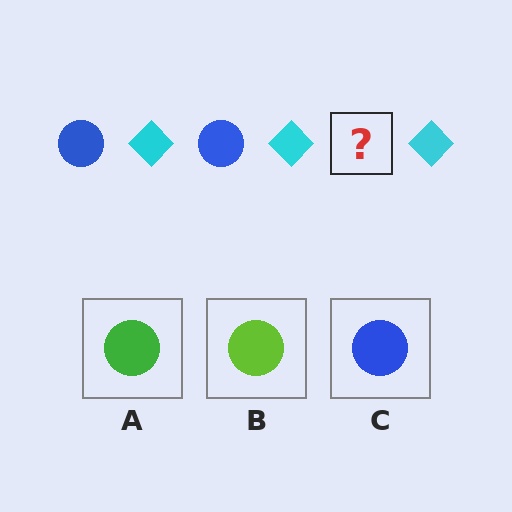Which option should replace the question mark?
Option C.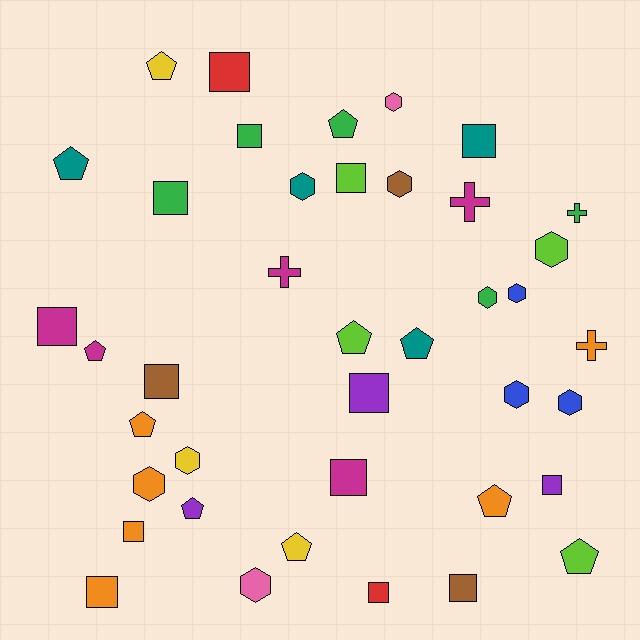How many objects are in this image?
There are 40 objects.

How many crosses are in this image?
There are 4 crosses.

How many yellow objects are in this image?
There are 3 yellow objects.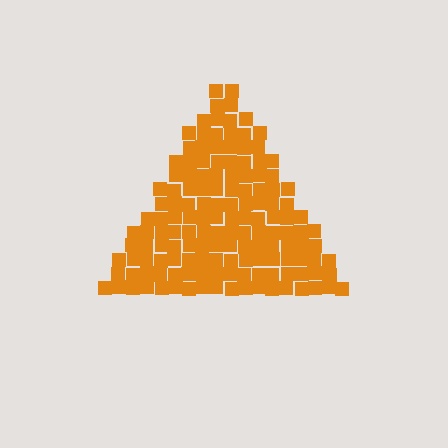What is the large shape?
The large shape is a triangle.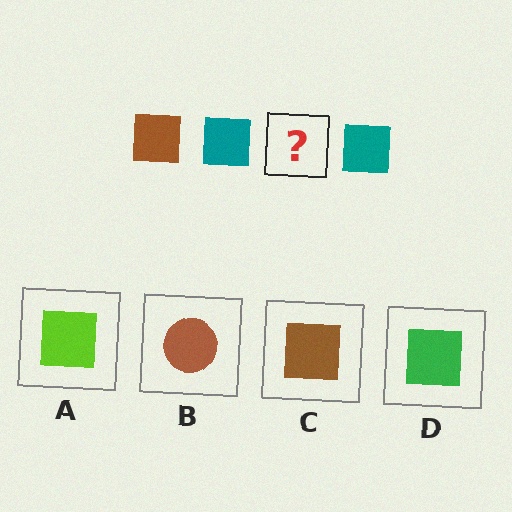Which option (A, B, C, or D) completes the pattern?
C.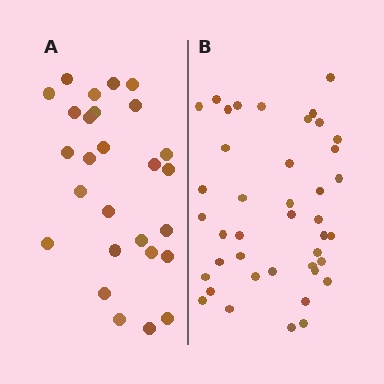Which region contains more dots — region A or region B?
Region B (the right region) has more dots.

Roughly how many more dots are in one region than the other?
Region B has approximately 15 more dots than region A.